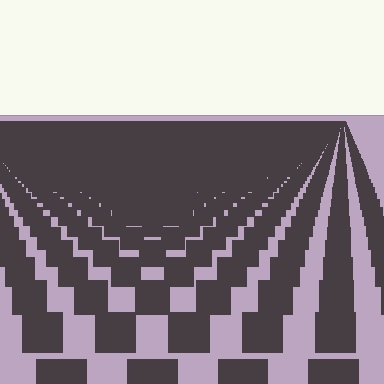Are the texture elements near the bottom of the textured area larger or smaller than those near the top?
Larger. Near the bottom, elements are closer to the viewer and appear at a bigger on-screen size.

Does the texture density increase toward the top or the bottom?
Density increases toward the top.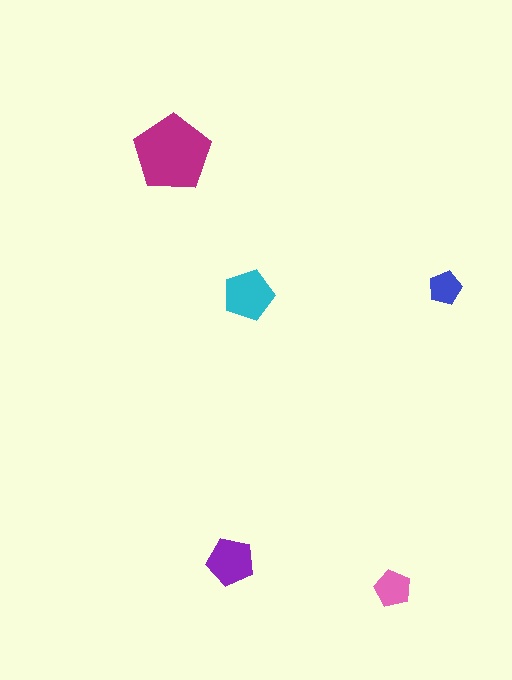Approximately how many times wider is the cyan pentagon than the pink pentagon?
About 1.5 times wider.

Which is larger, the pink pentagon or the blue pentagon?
The pink one.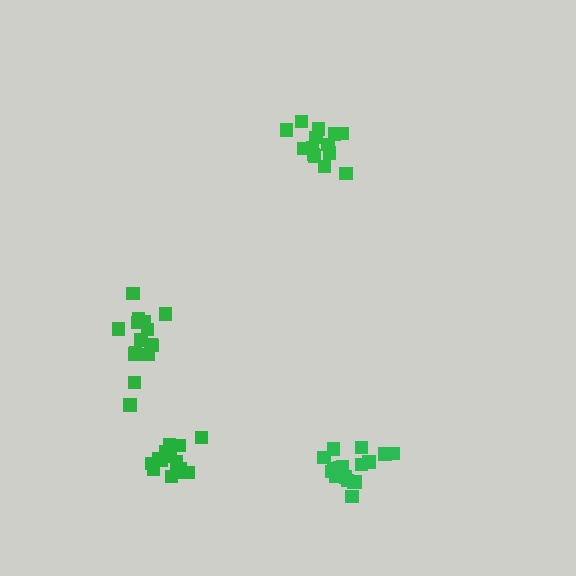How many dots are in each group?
Group 1: 14 dots, Group 2: 16 dots, Group 3: 18 dots, Group 4: 15 dots (63 total).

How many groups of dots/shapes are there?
There are 4 groups.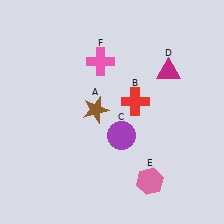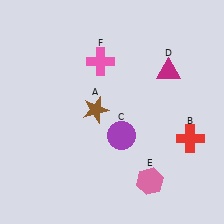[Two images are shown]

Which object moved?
The red cross (B) moved right.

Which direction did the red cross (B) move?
The red cross (B) moved right.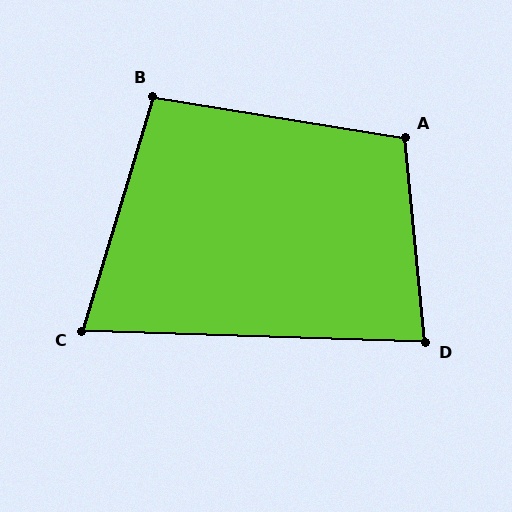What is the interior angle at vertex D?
Approximately 83 degrees (acute).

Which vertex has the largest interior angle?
A, at approximately 105 degrees.